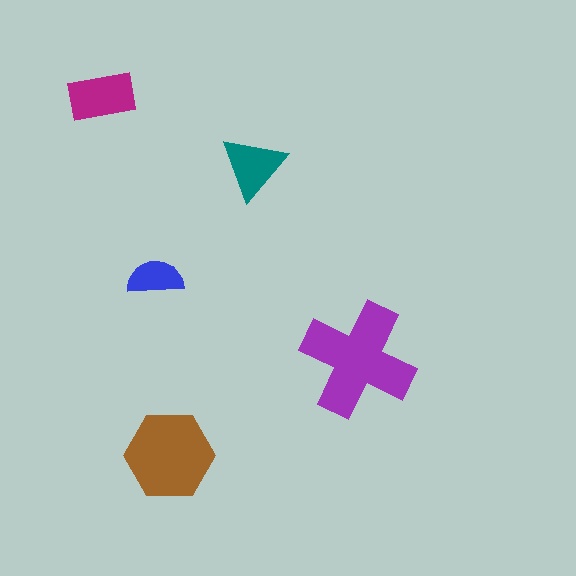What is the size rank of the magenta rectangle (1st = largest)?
3rd.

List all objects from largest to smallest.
The purple cross, the brown hexagon, the magenta rectangle, the teal triangle, the blue semicircle.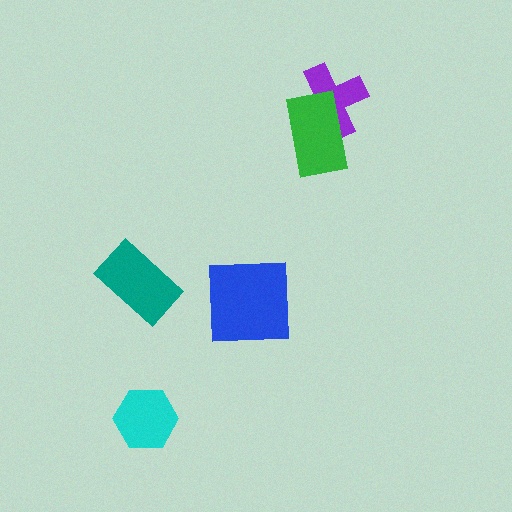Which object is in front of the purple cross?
The green rectangle is in front of the purple cross.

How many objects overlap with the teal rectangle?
0 objects overlap with the teal rectangle.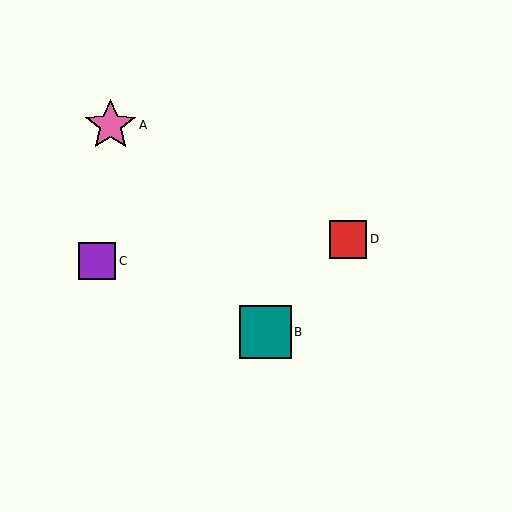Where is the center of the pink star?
The center of the pink star is at (110, 125).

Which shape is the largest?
The teal square (labeled B) is the largest.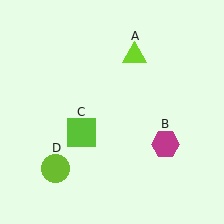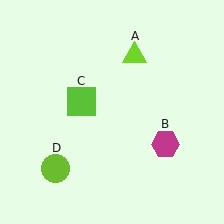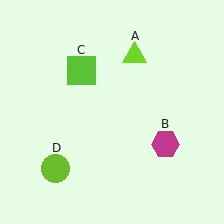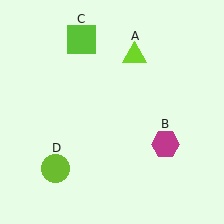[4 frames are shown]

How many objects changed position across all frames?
1 object changed position: lime square (object C).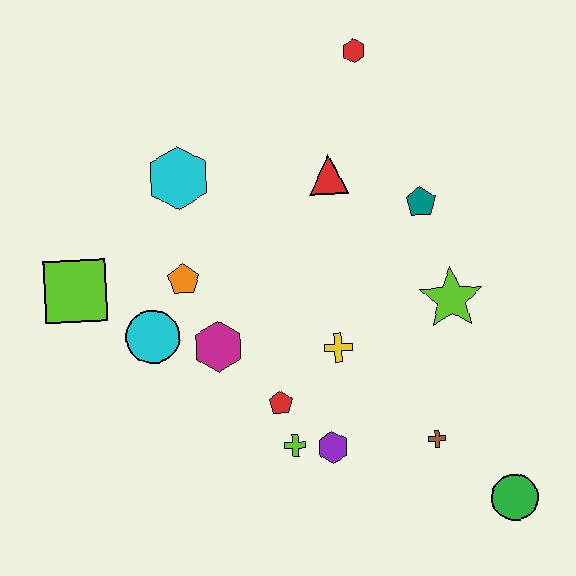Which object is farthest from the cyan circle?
The green circle is farthest from the cyan circle.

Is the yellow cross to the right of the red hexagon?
No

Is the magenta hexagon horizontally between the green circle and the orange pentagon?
Yes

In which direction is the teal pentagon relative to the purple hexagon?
The teal pentagon is above the purple hexagon.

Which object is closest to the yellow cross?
The red pentagon is closest to the yellow cross.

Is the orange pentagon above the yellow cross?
Yes